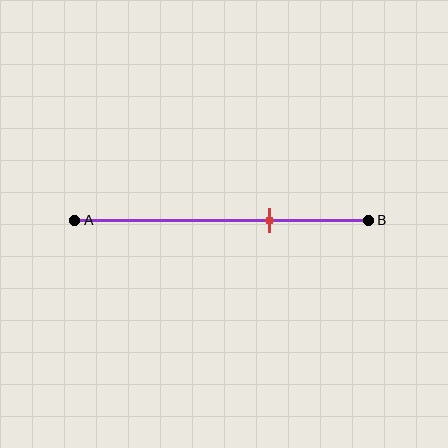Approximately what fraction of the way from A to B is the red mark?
The red mark is approximately 65% of the way from A to B.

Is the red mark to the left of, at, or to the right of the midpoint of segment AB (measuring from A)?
The red mark is to the right of the midpoint of segment AB.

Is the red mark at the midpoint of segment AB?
No, the mark is at about 65% from A, not at the 50% midpoint.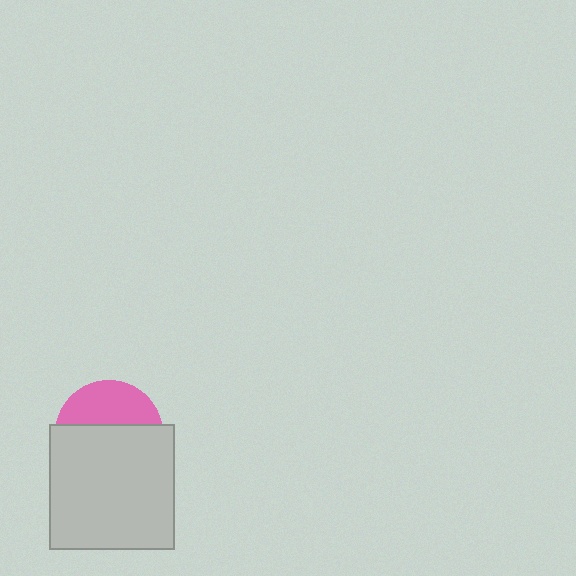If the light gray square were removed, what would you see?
You would see the complete pink circle.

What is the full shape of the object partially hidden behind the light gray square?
The partially hidden object is a pink circle.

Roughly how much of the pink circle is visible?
A small part of it is visible (roughly 38%).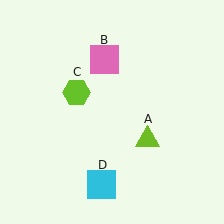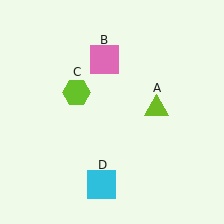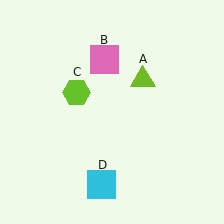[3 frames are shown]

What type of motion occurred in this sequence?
The lime triangle (object A) rotated counterclockwise around the center of the scene.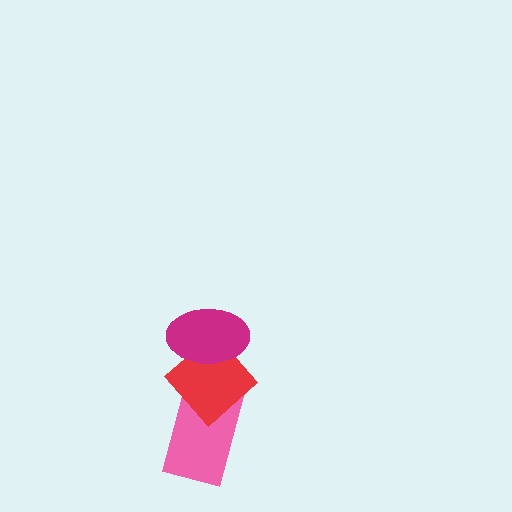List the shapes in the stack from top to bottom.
From top to bottom: the magenta ellipse, the red diamond, the pink rectangle.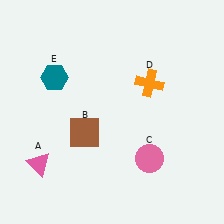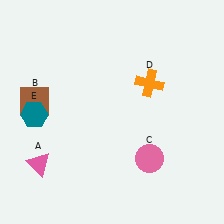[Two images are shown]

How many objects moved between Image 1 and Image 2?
2 objects moved between the two images.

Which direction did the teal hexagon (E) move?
The teal hexagon (E) moved down.